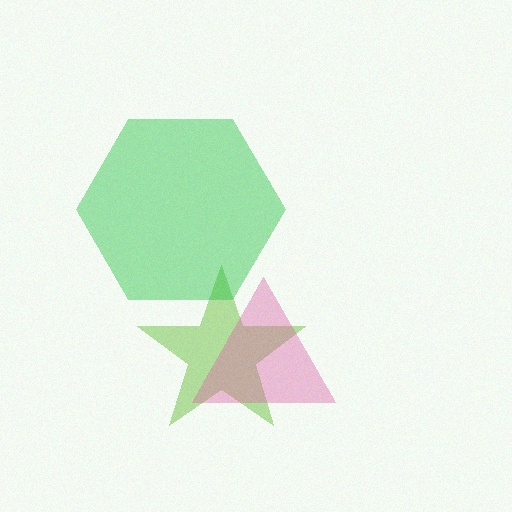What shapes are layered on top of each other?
The layered shapes are: a lime star, a green hexagon, a pink triangle.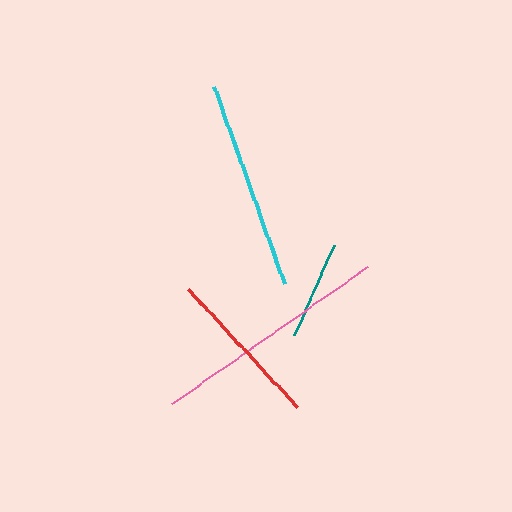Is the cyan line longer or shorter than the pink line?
The pink line is longer than the cyan line.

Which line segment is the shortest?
The teal line is the shortest at approximately 99 pixels.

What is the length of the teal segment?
The teal segment is approximately 99 pixels long.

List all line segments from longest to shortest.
From longest to shortest: pink, cyan, red, teal.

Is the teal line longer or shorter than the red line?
The red line is longer than the teal line.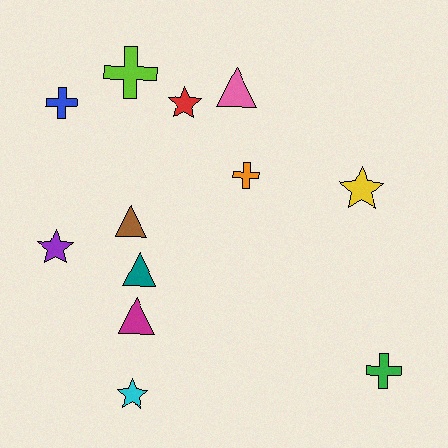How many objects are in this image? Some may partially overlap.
There are 12 objects.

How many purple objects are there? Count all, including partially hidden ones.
There is 1 purple object.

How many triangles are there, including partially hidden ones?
There are 4 triangles.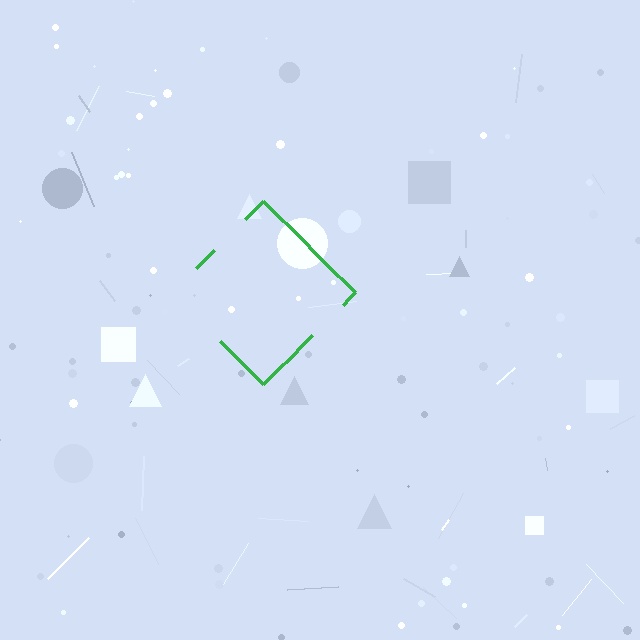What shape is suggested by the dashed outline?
The dashed outline suggests a diamond.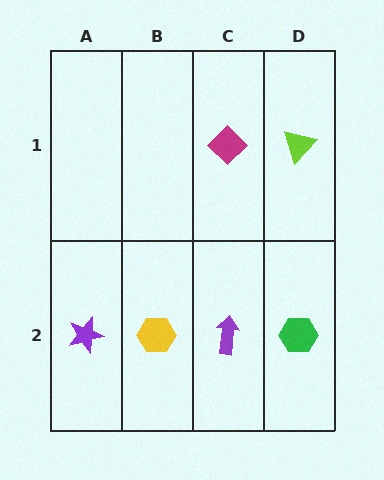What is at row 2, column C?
A purple arrow.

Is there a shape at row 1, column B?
No, that cell is empty.